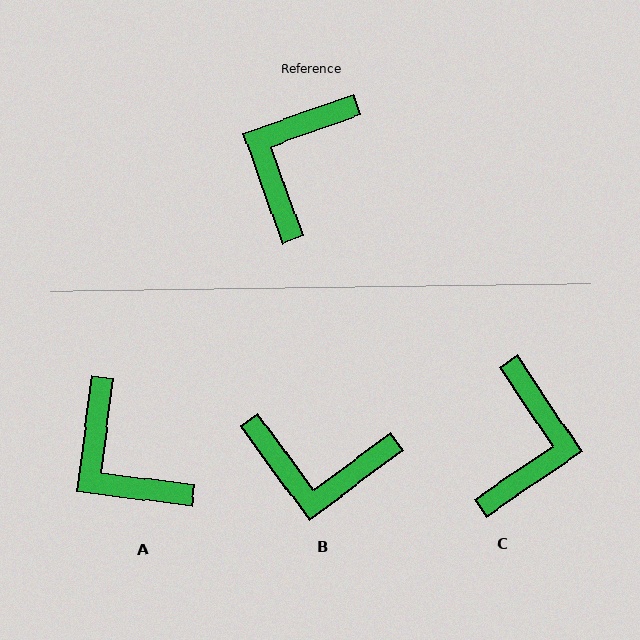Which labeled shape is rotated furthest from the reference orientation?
C, about 166 degrees away.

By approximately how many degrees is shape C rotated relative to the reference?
Approximately 166 degrees clockwise.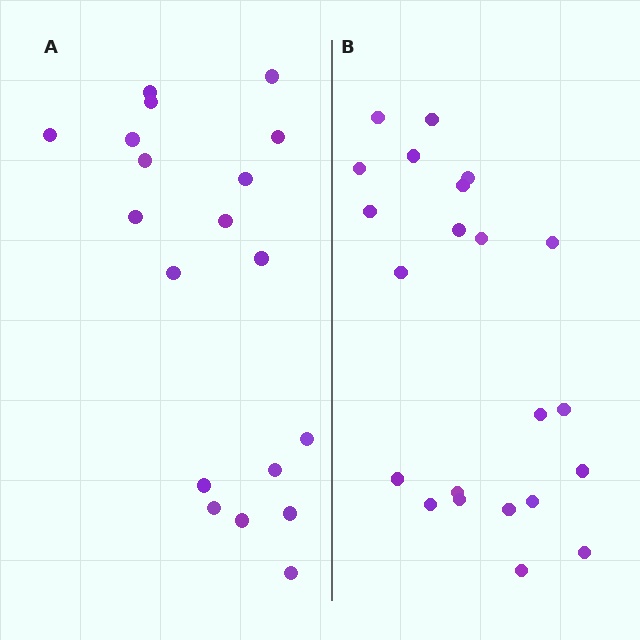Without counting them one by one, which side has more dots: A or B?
Region B (the right region) has more dots.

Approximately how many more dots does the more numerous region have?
Region B has just a few more — roughly 2 or 3 more dots than region A.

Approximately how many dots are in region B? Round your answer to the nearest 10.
About 20 dots. (The exact count is 22, which rounds to 20.)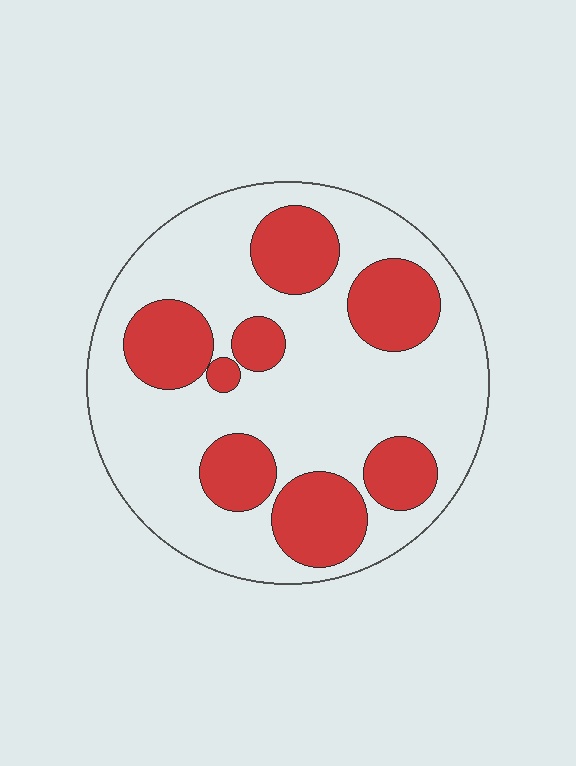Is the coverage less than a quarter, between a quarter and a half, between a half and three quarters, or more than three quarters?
Between a quarter and a half.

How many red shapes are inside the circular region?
8.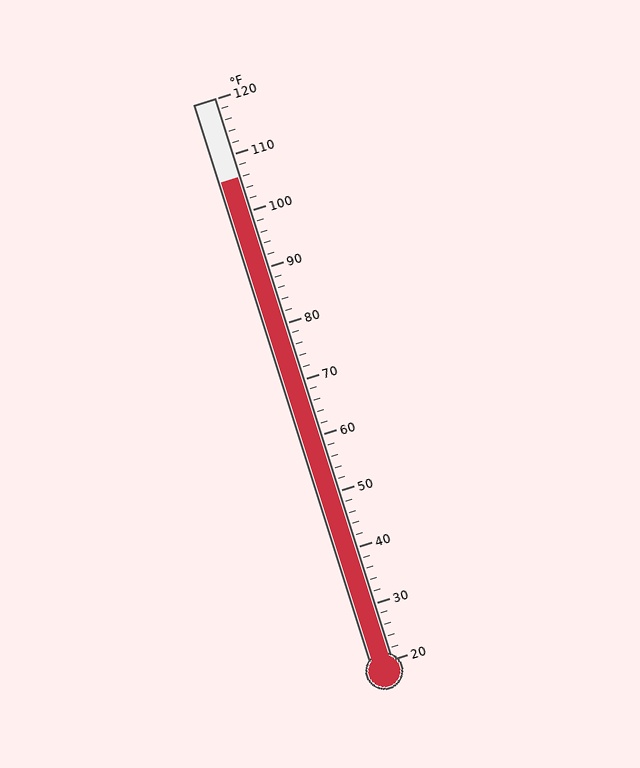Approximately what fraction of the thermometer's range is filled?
The thermometer is filled to approximately 85% of its range.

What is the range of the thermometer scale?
The thermometer scale ranges from 20°F to 120°F.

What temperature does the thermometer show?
The thermometer shows approximately 106°F.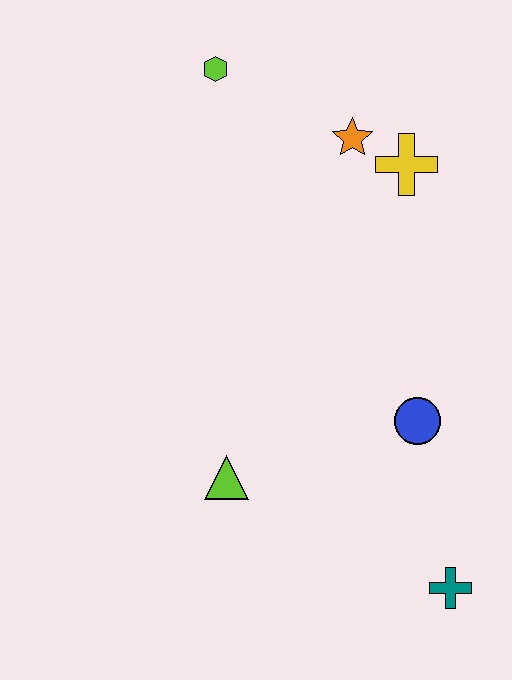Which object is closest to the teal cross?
The blue circle is closest to the teal cross.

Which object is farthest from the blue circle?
The lime hexagon is farthest from the blue circle.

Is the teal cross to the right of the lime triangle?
Yes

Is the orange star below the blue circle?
No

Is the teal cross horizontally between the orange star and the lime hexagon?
No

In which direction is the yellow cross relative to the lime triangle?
The yellow cross is above the lime triangle.